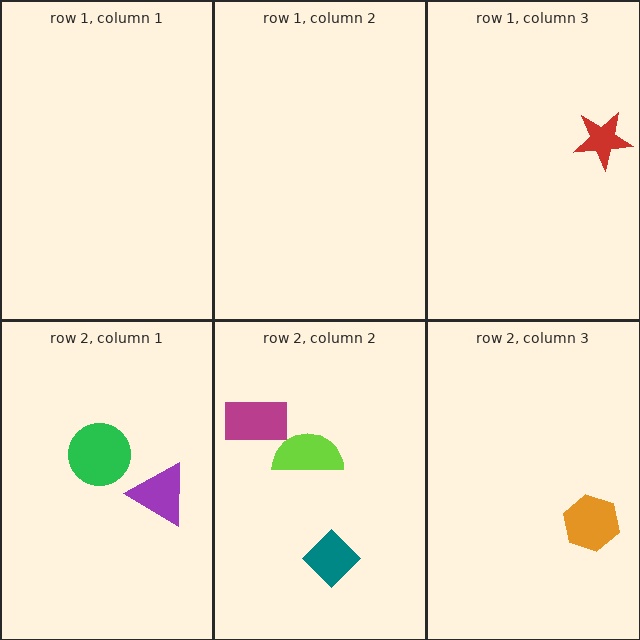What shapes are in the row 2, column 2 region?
The lime semicircle, the magenta rectangle, the teal diamond.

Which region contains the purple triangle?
The row 2, column 1 region.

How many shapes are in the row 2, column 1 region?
2.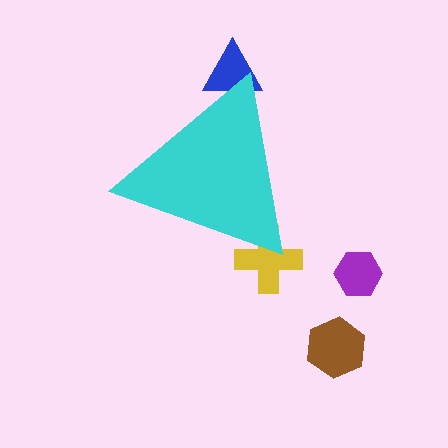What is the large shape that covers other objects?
A cyan triangle.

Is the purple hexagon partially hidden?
No, the purple hexagon is fully visible.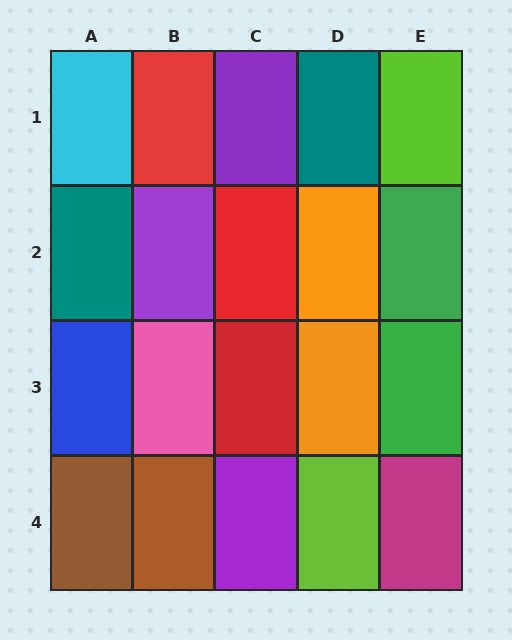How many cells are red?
3 cells are red.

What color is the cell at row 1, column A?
Cyan.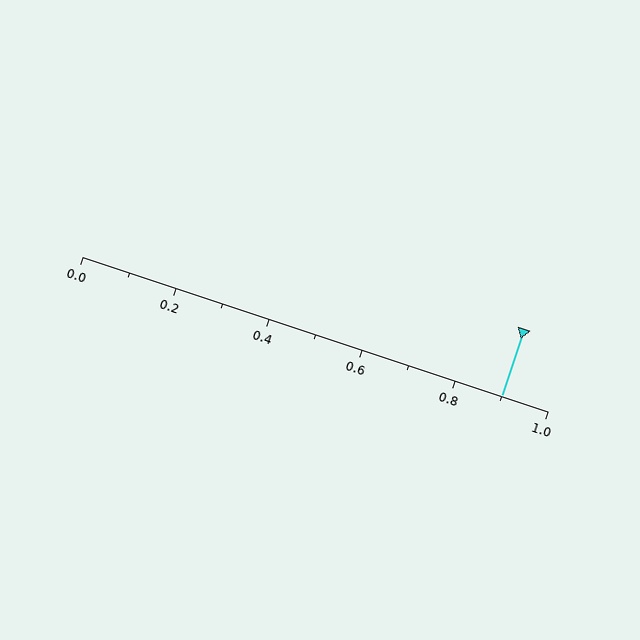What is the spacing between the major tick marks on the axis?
The major ticks are spaced 0.2 apart.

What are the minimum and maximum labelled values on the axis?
The axis runs from 0.0 to 1.0.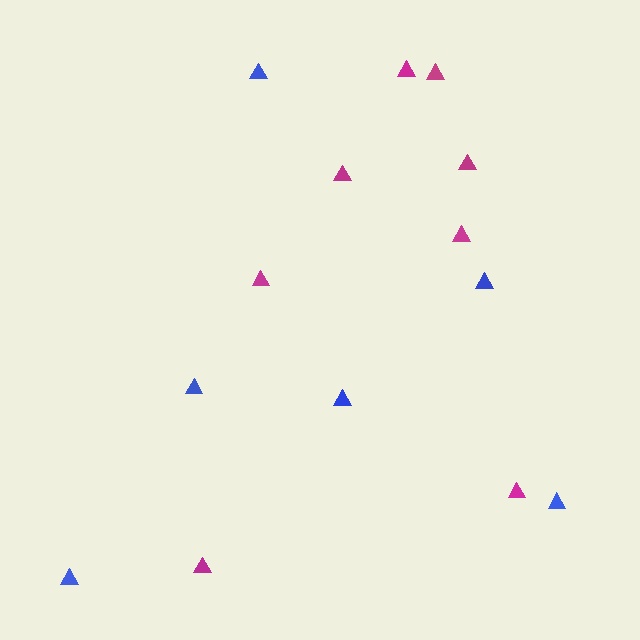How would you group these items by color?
There are 2 groups: one group of magenta triangles (8) and one group of blue triangles (6).